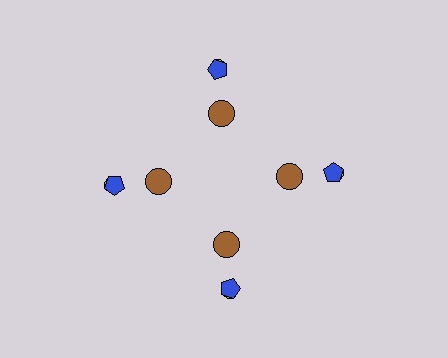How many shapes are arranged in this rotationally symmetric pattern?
There are 12 shapes, arranged in 4 groups of 3.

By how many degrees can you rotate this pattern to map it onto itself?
The pattern maps onto itself every 90 degrees of rotation.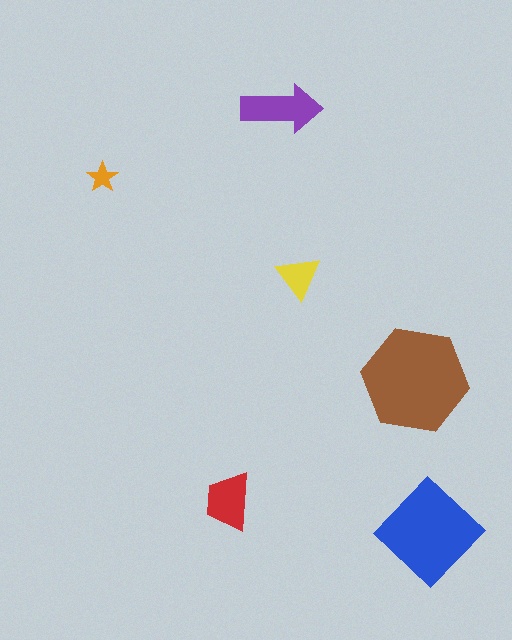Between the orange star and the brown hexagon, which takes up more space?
The brown hexagon.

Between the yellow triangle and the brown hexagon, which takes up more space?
The brown hexagon.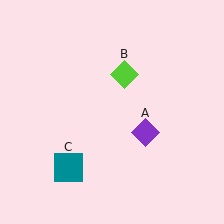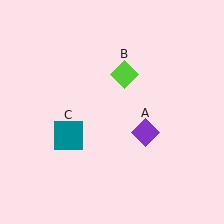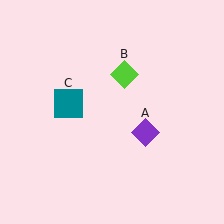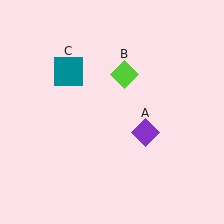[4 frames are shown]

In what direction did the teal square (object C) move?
The teal square (object C) moved up.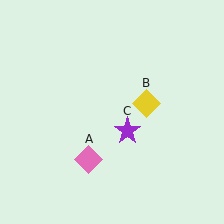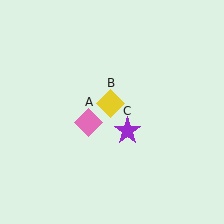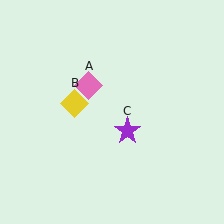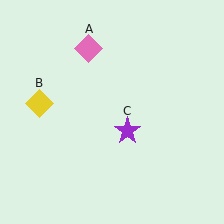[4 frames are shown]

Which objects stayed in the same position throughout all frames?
Purple star (object C) remained stationary.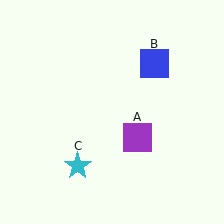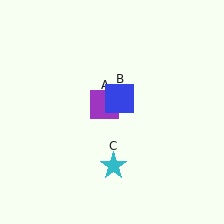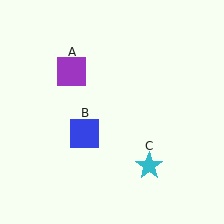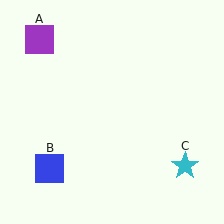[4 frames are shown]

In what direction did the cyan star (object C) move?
The cyan star (object C) moved right.